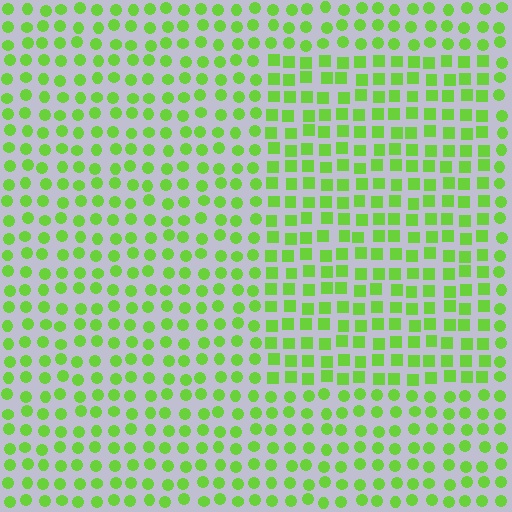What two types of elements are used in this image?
The image uses squares inside the rectangle region and circles outside it.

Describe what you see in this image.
The image is filled with small lime elements arranged in a uniform grid. A rectangle-shaped region contains squares, while the surrounding area contains circles. The boundary is defined purely by the change in element shape.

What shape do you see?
I see a rectangle.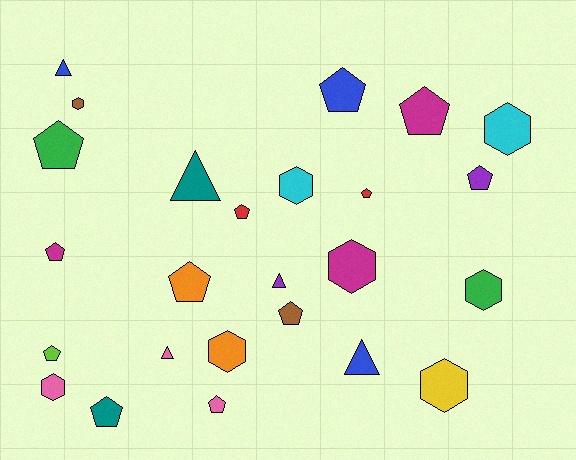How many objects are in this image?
There are 25 objects.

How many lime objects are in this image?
There is 1 lime object.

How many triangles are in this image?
There are 5 triangles.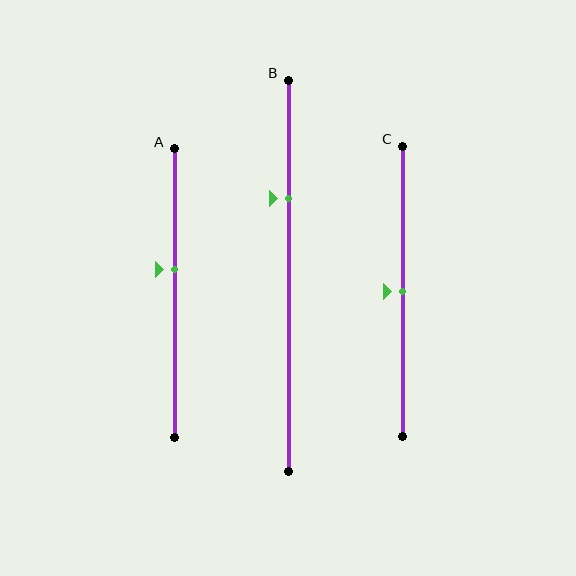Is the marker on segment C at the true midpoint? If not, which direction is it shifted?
Yes, the marker on segment C is at the true midpoint.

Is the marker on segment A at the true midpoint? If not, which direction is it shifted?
No, the marker on segment A is shifted upward by about 8% of the segment length.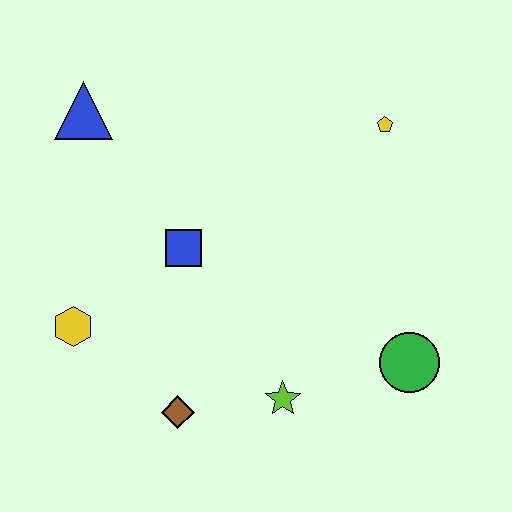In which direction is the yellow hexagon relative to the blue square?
The yellow hexagon is to the left of the blue square.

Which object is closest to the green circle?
The lime star is closest to the green circle.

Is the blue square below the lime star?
No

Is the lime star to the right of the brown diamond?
Yes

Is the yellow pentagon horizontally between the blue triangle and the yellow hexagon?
No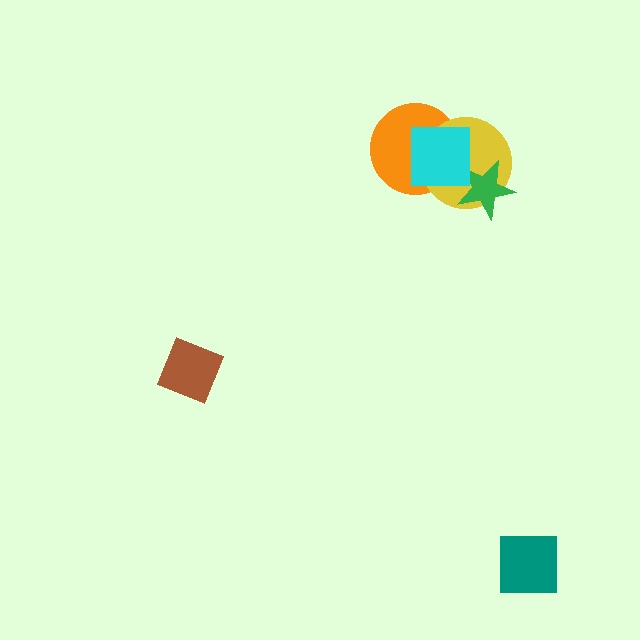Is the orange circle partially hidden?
Yes, it is partially covered by another shape.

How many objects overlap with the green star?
1 object overlaps with the green star.